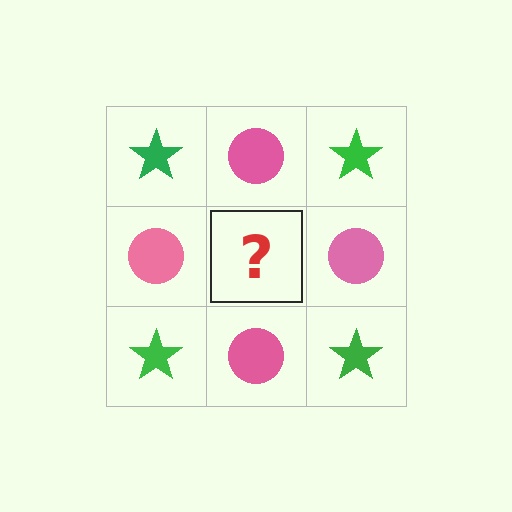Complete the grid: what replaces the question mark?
The question mark should be replaced with a green star.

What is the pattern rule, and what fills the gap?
The rule is that it alternates green star and pink circle in a checkerboard pattern. The gap should be filled with a green star.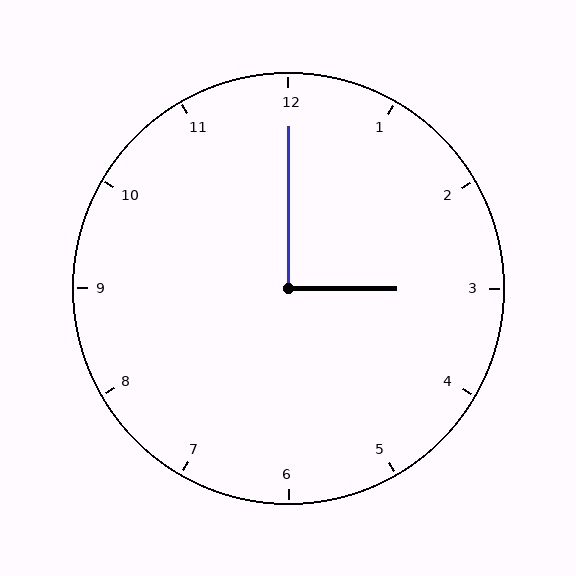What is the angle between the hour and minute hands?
Approximately 90 degrees.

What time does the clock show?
3:00.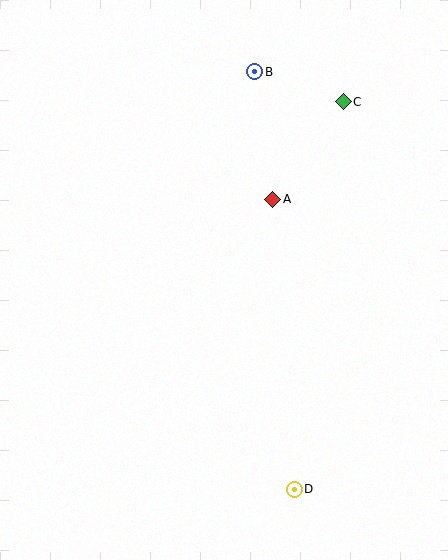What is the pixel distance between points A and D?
The distance between A and D is 291 pixels.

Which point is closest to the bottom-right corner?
Point D is closest to the bottom-right corner.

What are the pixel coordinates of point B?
Point B is at (255, 72).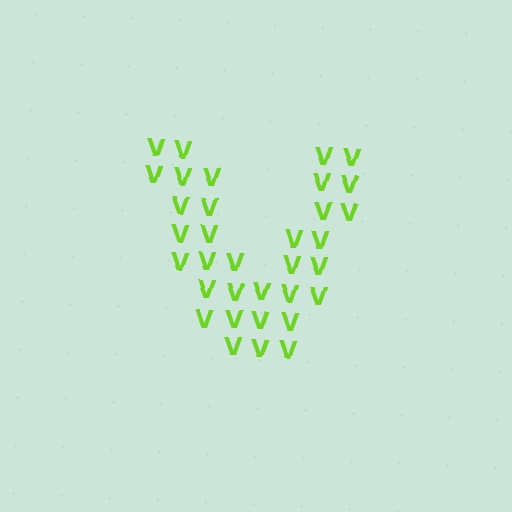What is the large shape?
The large shape is the letter V.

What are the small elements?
The small elements are letter V's.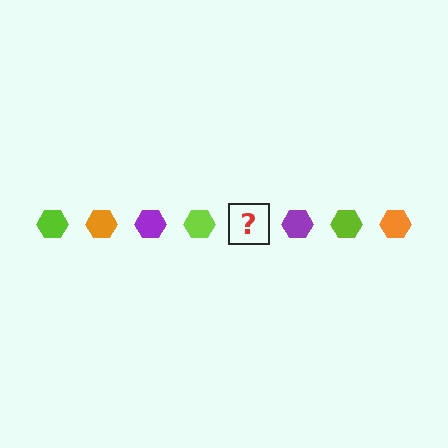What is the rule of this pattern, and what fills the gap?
The rule is that the pattern cycles through lime, orange, purple hexagons. The gap should be filled with an orange hexagon.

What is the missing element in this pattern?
The missing element is an orange hexagon.